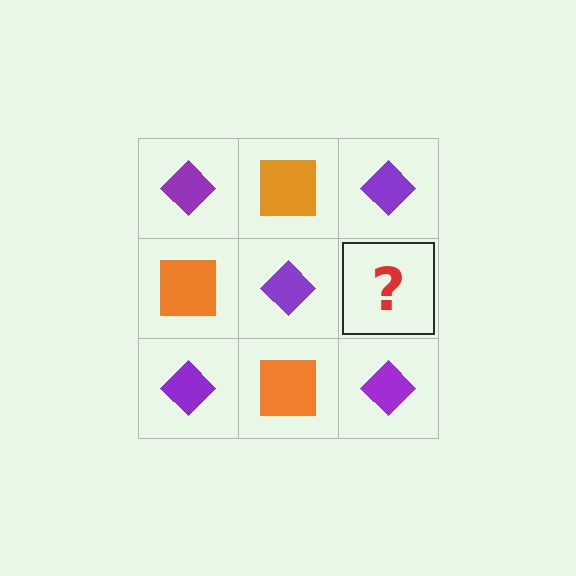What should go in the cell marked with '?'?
The missing cell should contain an orange square.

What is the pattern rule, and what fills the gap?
The rule is that it alternates purple diamond and orange square in a checkerboard pattern. The gap should be filled with an orange square.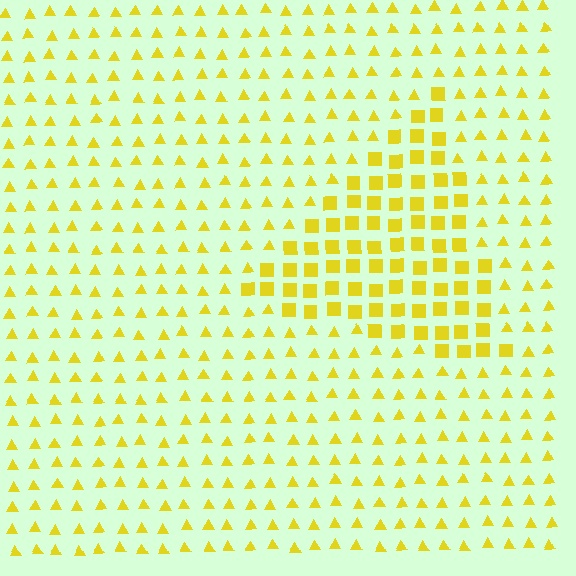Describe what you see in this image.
The image is filled with small yellow elements arranged in a uniform grid. A triangle-shaped region contains squares, while the surrounding area contains triangles. The boundary is defined purely by the change in element shape.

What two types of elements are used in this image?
The image uses squares inside the triangle region and triangles outside it.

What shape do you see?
I see a triangle.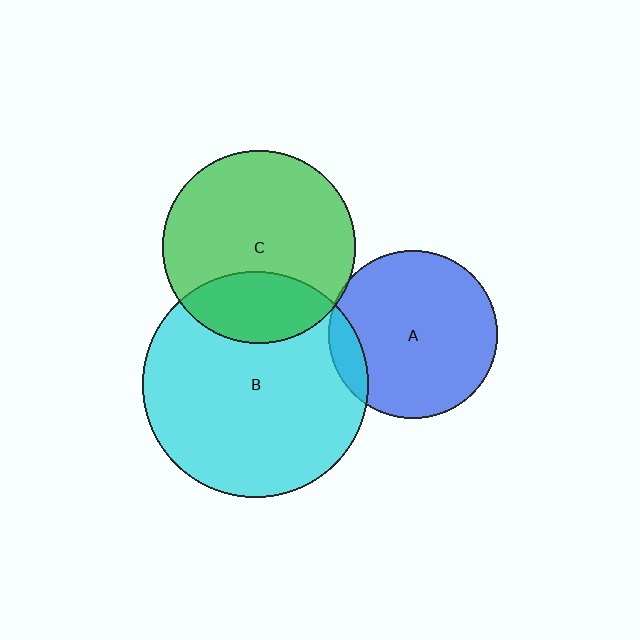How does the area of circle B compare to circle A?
Approximately 1.8 times.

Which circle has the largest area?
Circle B (cyan).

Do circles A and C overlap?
Yes.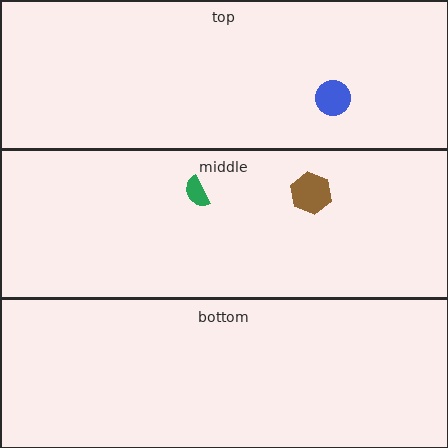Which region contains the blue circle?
The top region.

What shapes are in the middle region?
The green semicircle, the brown hexagon.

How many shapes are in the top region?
1.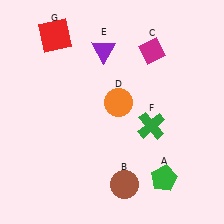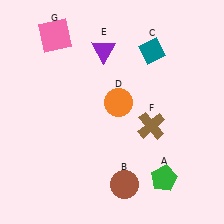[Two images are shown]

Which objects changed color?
C changed from magenta to teal. F changed from green to brown. G changed from red to pink.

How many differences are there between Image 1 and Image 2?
There are 3 differences between the two images.